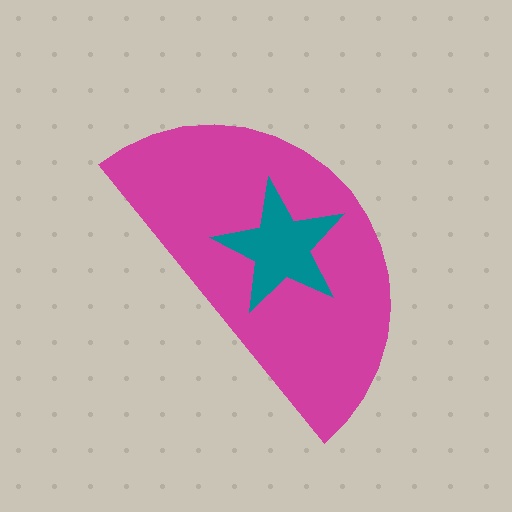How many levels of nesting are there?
2.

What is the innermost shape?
The teal star.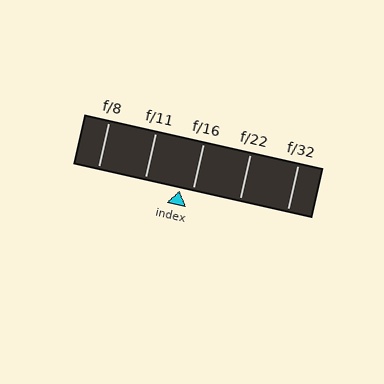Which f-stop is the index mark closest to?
The index mark is closest to f/16.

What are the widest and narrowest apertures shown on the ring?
The widest aperture shown is f/8 and the narrowest is f/32.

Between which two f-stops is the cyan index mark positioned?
The index mark is between f/11 and f/16.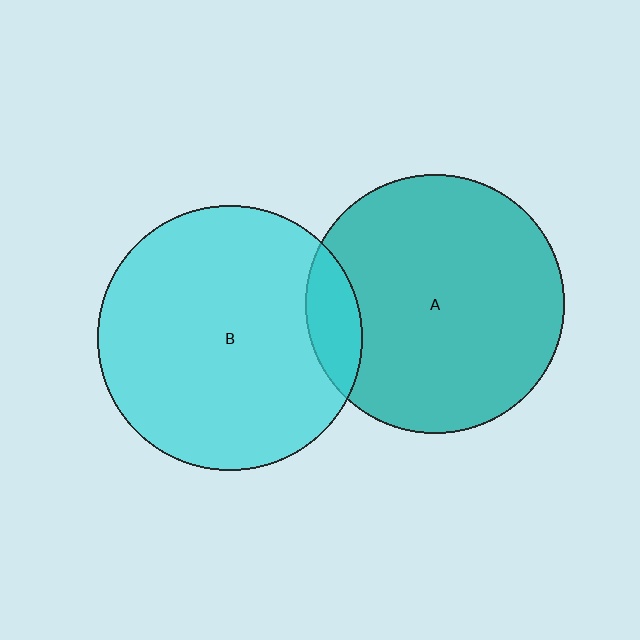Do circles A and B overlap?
Yes.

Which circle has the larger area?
Circle B (cyan).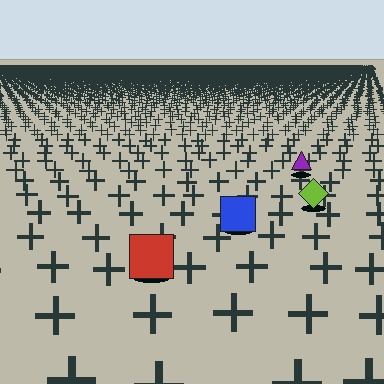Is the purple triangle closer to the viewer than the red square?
No. The red square is closer — you can tell from the texture gradient: the ground texture is coarser near it.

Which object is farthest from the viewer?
The purple triangle is farthest from the viewer. It appears smaller and the ground texture around it is denser.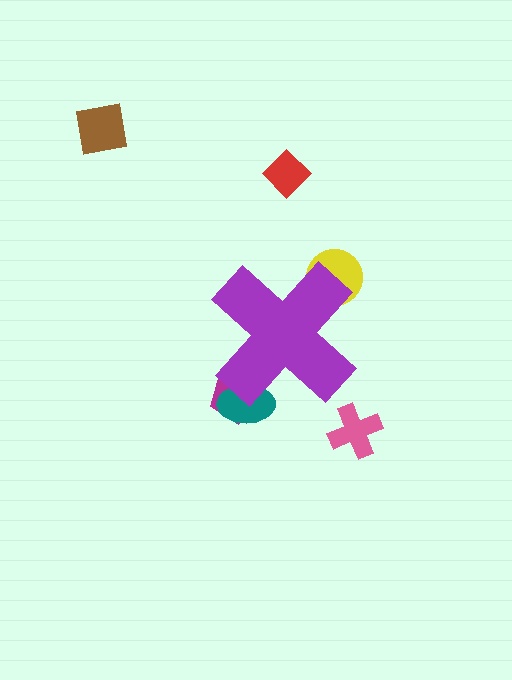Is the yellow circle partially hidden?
Yes, the yellow circle is partially hidden behind the purple cross.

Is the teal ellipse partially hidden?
Yes, the teal ellipse is partially hidden behind the purple cross.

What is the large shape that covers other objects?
A purple cross.